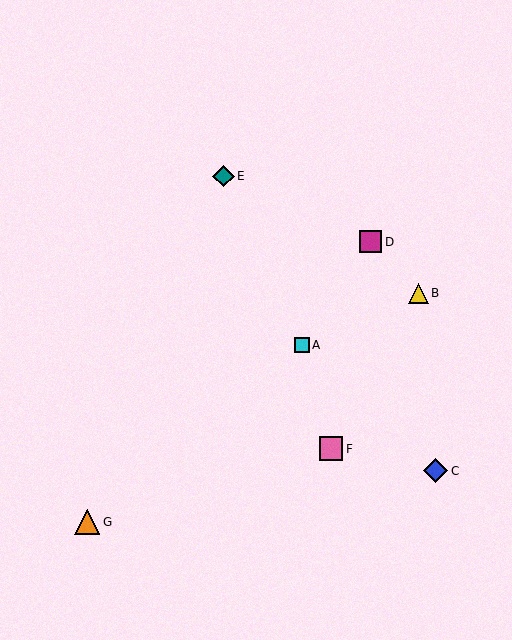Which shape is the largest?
The orange triangle (labeled G) is the largest.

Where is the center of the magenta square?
The center of the magenta square is at (370, 242).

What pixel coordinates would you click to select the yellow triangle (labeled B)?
Click at (418, 293) to select the yellow triangle B.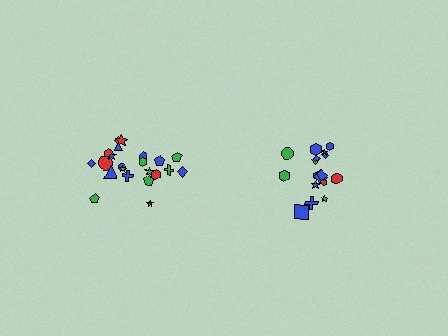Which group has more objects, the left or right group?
The left group.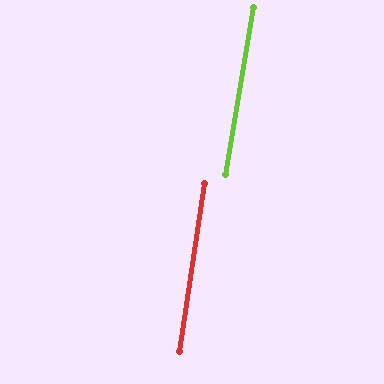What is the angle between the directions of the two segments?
Approximately 1 degree.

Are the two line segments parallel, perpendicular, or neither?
Parallel — their directions differ by only 1.1°.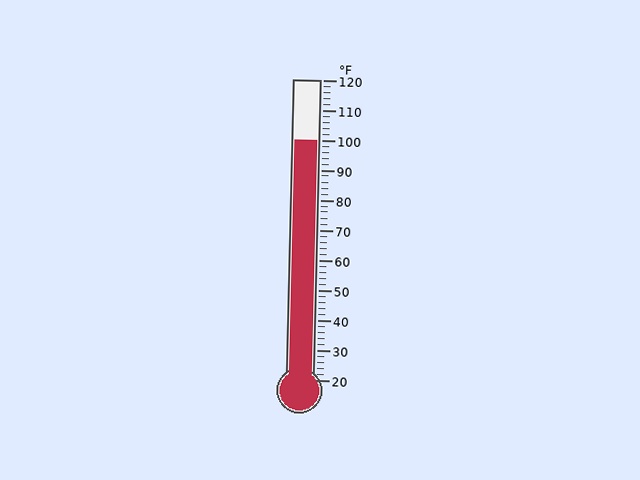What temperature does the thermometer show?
The thermometer shows approximately 100°F.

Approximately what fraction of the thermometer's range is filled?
The thermometer is filled to approximately 80% of its range.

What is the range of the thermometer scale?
The thermometer scale ranges from 20°F to 120°F.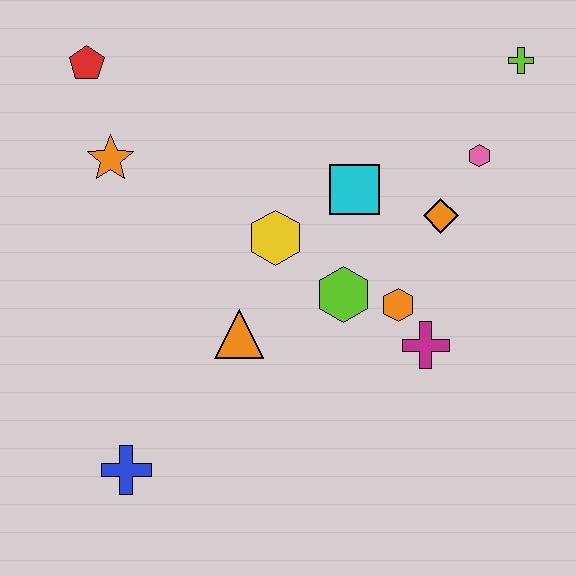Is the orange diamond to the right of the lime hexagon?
Yes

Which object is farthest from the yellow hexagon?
The lime cross is farthest from the yellow hexagon.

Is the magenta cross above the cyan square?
No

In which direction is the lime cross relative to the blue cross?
The lime cross is above the blue cross.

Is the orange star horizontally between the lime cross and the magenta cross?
No